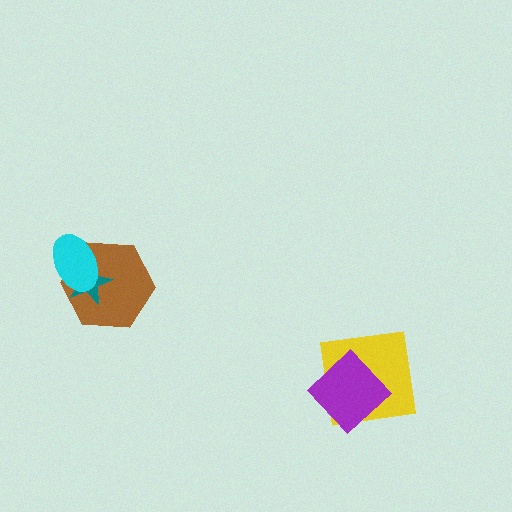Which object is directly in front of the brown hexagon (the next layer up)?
The teal star is directly in front of the brown hexagon.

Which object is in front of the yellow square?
The purple diamond is in front of the yellow square.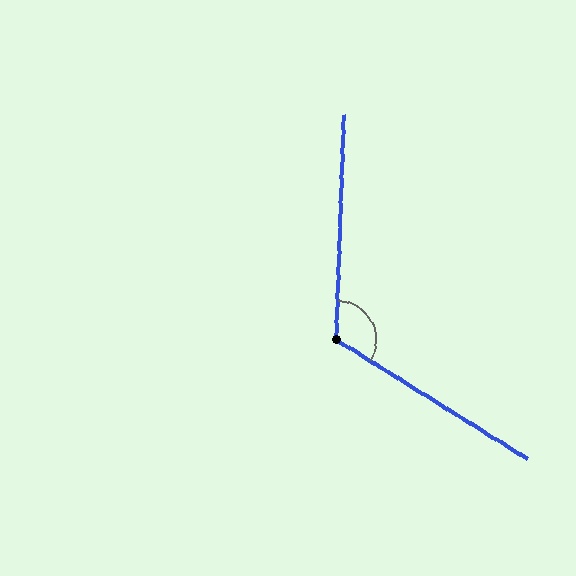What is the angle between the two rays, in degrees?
Approximately 120 degrees.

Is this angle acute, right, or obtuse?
It is obtuse.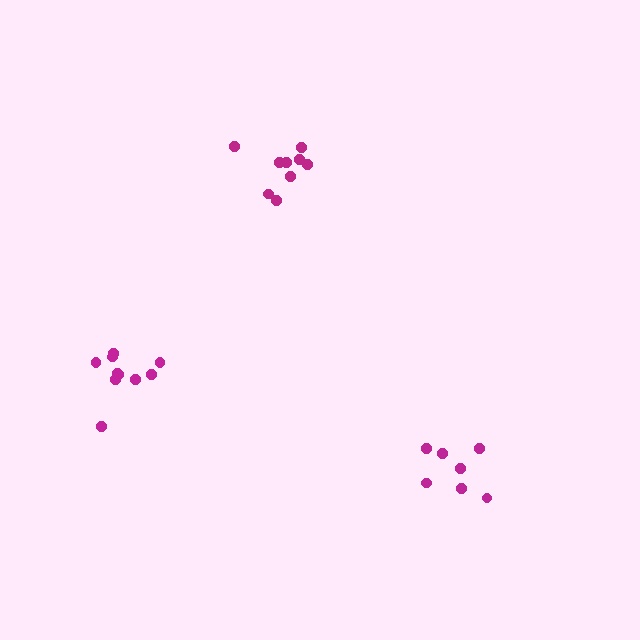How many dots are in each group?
Group 1: 9 dots, Group 2: 10 dots, Group 3: 7 dots (26 total).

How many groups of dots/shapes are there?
There are 3 groups.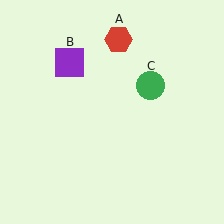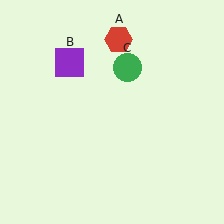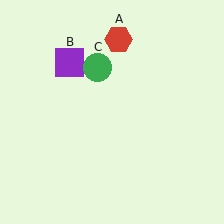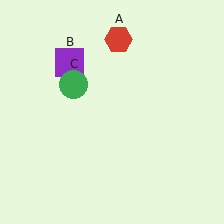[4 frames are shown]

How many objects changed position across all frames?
1 object changed position: green circle (object C).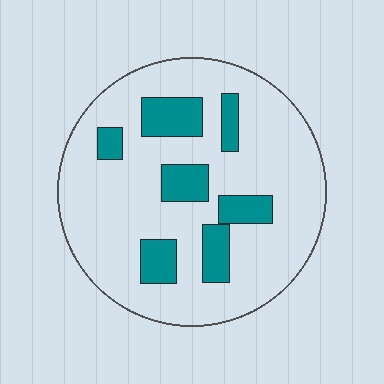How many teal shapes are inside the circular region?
7.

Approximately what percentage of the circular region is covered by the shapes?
Approximately 20%.